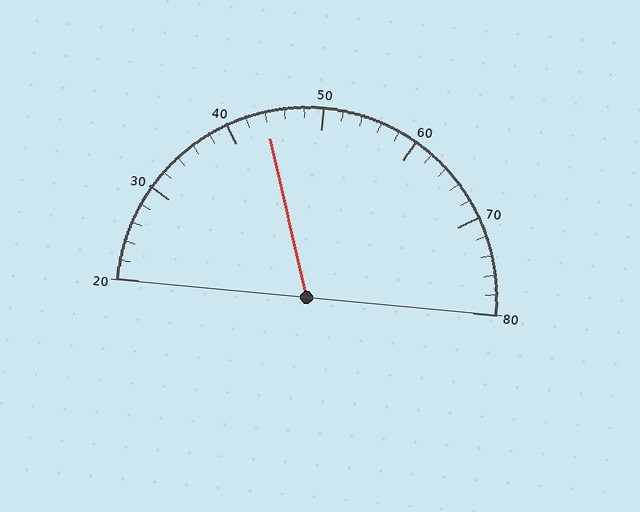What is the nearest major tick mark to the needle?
The nearest major tick mark is 40.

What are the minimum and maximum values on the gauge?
The gauge ranges from 20 to 80.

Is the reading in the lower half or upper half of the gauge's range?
The reading is in the lower half of the range (20 to 80).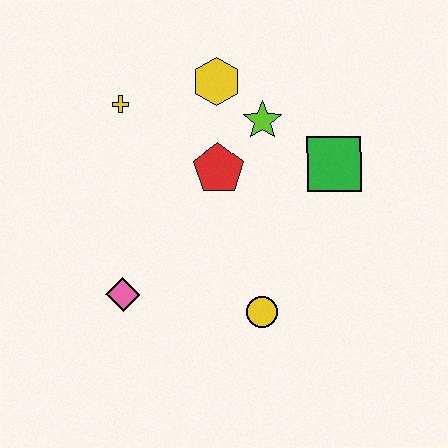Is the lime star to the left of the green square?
Yes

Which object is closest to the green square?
The lime star is closest to the green square.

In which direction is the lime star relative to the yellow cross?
The lime star is to the right of the yellow cross.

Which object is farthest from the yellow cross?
The yellow circle is farthest from the yellow cross.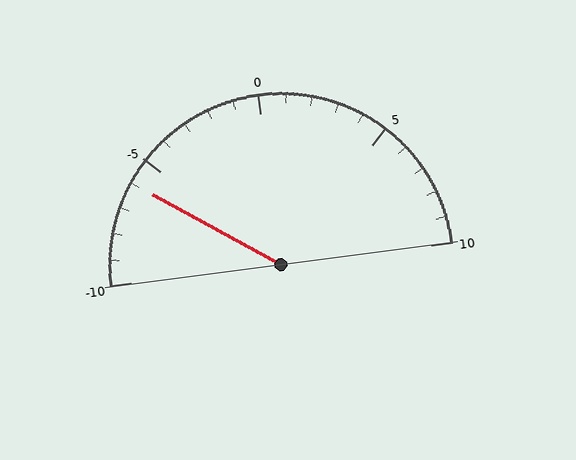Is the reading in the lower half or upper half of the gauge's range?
The reading is in the lower half of the range (-10 to 10).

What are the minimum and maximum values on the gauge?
The gauge ranges from -10 to 10.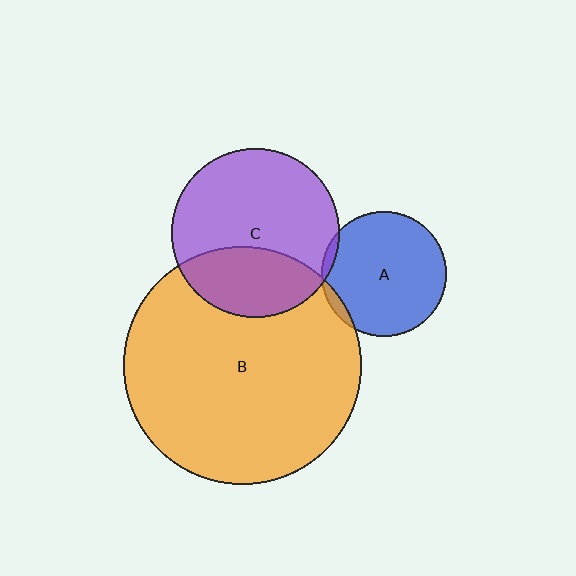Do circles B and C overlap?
Yes.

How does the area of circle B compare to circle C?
Approximately 2.0 times.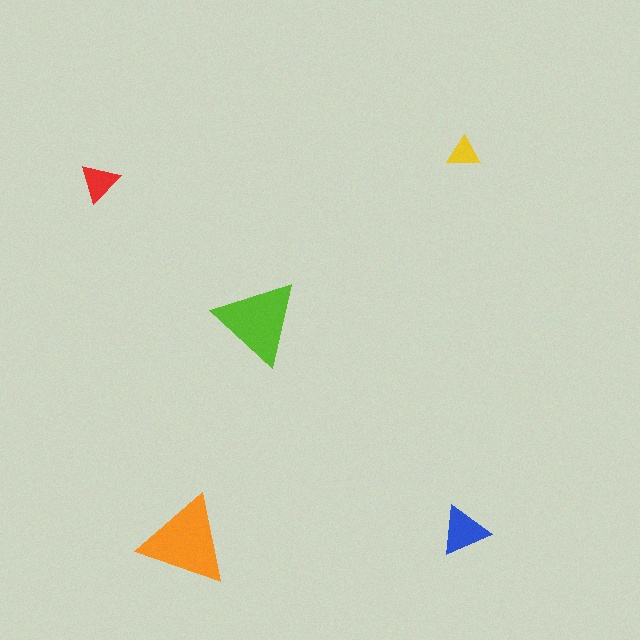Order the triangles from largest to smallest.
the orange one, the lime one, the blue one, the red one, the yellow one.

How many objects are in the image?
There are 5 objects in the image.